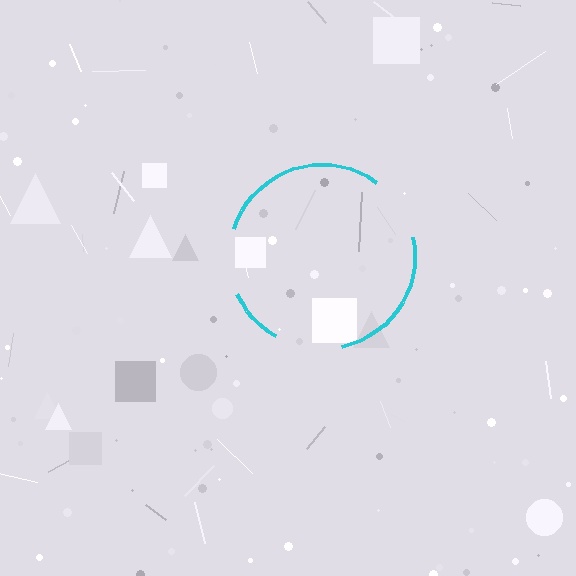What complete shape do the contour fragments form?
The contour fragments form a circle.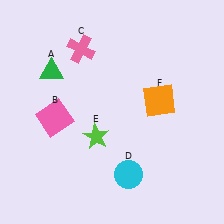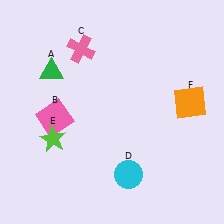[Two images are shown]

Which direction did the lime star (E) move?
The lime star (E) moved left.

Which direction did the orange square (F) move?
The orange square (F) moved right.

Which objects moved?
The objects that moved are: the lime star (E), the orange square (F).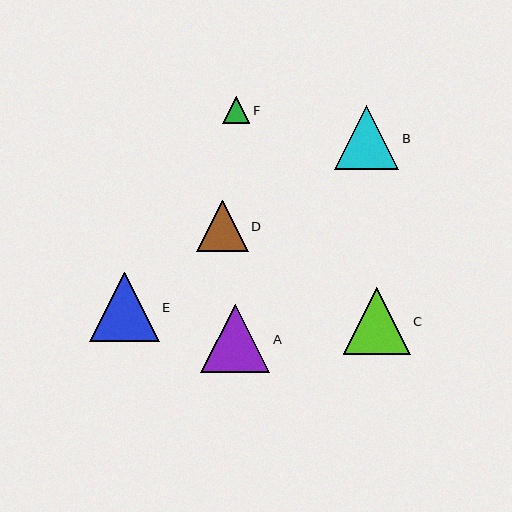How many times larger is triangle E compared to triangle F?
Triangle E is approximately 2.6 times the size of triangle F.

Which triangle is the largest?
Triangle E is the largest with a size of approximately 69 pixels.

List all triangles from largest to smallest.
From largest to smallest: E, A, C, B, D, F.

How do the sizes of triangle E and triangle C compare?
Triangle E and triangle C are approximately the same size.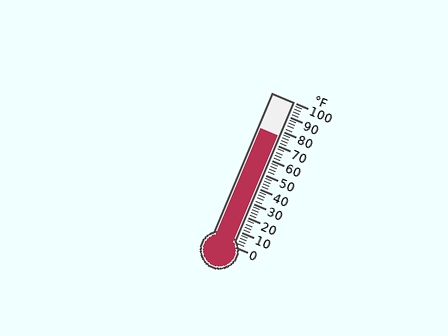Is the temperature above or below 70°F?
The temperature is above 70°F.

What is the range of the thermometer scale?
The thermometer scale ranges from 0°F to 100°F.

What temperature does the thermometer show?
The thermometer shows approximately 76°F.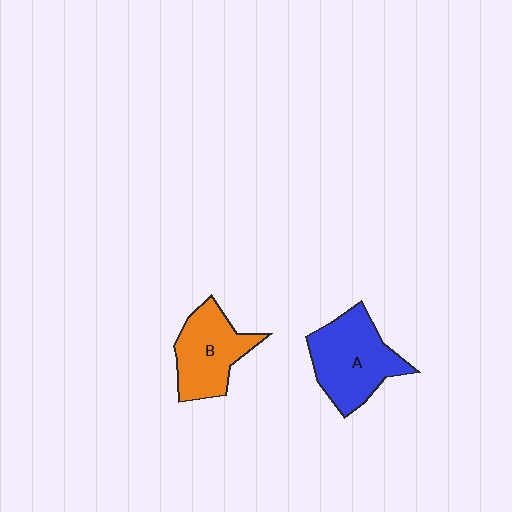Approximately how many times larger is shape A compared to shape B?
Approximately 1.2 times.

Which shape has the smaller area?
Shape B (orange).